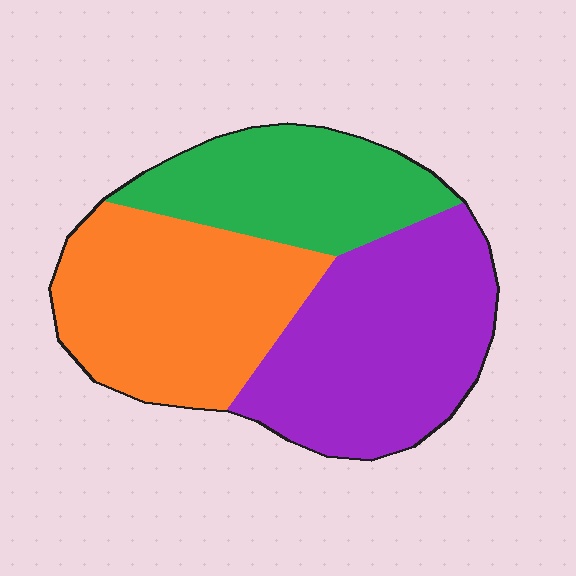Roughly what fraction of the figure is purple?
Purple takes up about two fifths (2/5) of the figure.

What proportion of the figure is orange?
Orange covers roughly 35% of the figure.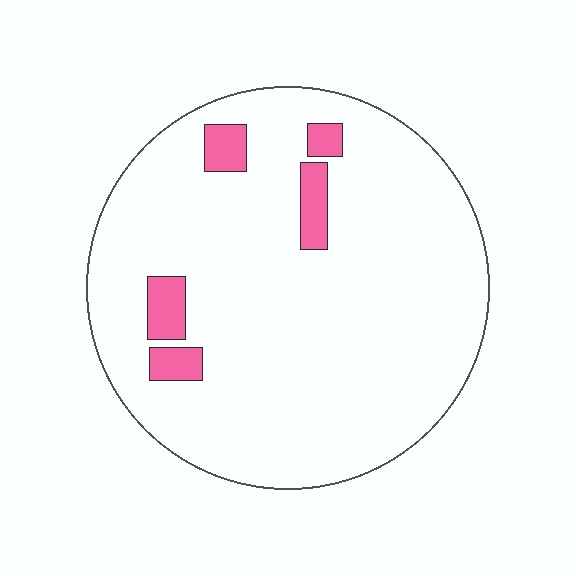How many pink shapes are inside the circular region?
5.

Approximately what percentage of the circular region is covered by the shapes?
Approximately 10%.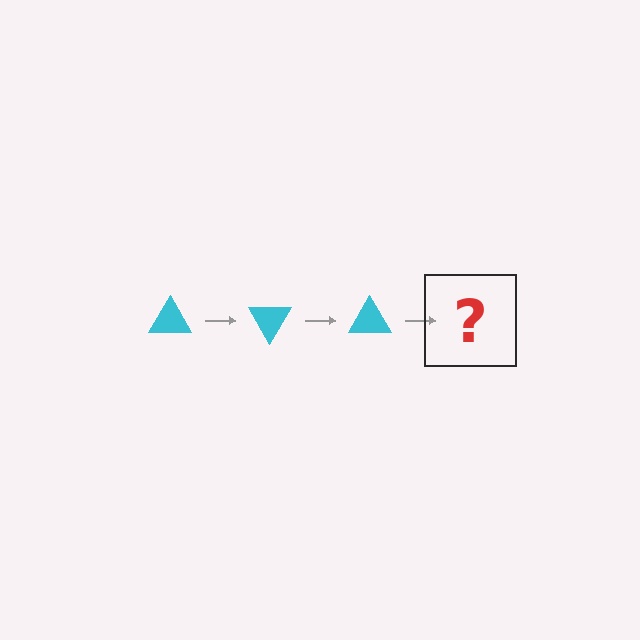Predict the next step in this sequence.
The next step is a cyan triangle rotated 180 degrees.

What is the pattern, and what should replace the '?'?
The pattern is that the triangle rotates 60 degrees each step. The '?' should be a cyan triangle rotated 180 degrees.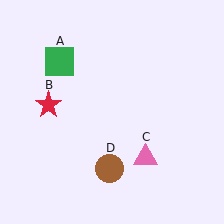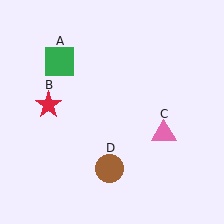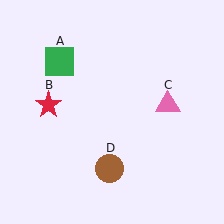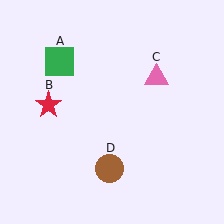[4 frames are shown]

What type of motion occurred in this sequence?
The pink triangle (object C) rotated counterclockwise around the center of the scene.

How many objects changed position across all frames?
1 object changed position: pink triangle (object C).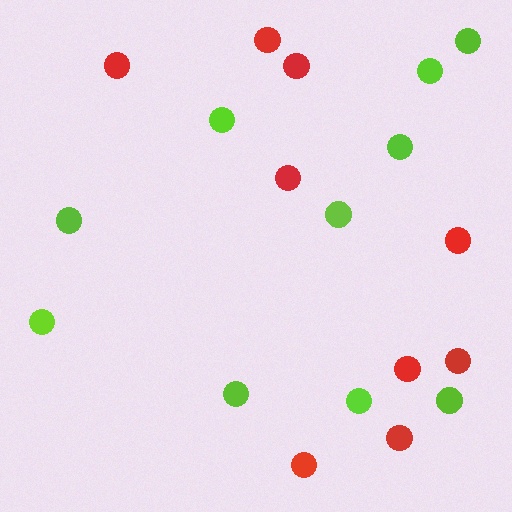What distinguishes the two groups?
There are 2 groups: one group of red circles (9) and one group of lime circles (10).